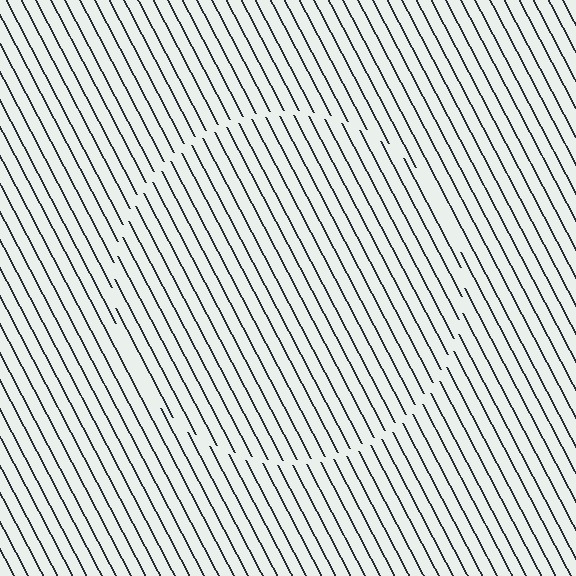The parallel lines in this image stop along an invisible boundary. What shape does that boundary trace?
An illusory circle. The interior of the shape contains the same grating, shifted by half a period — the contour is defined by the phase discontinuity where line-ends from the inner and outer gratings abut.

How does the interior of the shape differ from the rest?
The interior of the shape contains the same grating, shifted by half a period — the contour is defined by the phase discontinuity where line-ends from the inner and outer gratings abut.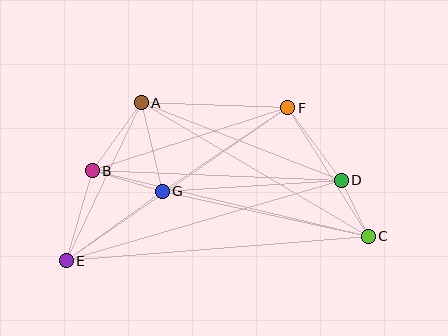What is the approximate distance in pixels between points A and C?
The distance between A and C is approximately 263 pixels.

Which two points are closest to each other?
Points C and D are closest to each other.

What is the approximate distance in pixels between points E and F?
The distance between E and F is approximately 269 pixels.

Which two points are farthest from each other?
Points C and E are farthest from each other.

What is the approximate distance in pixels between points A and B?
The distance between A and B is approximately 84 pixels.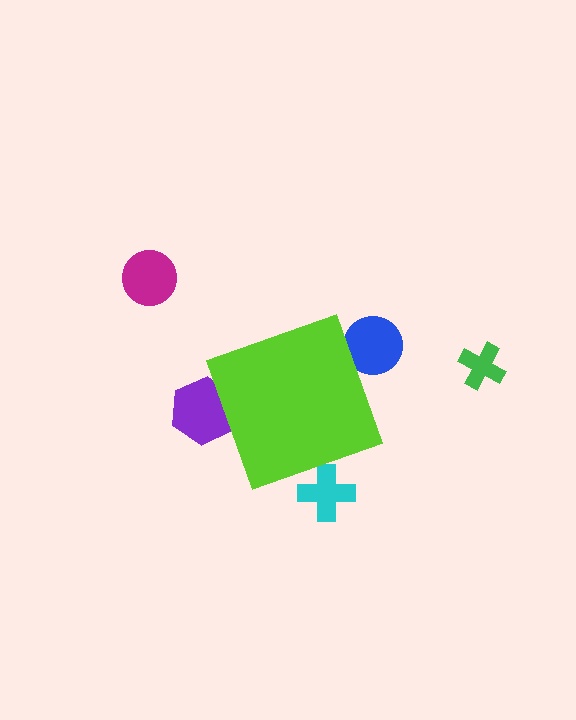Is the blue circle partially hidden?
Yes, the blue circle is partially hidden behind the lime diamond.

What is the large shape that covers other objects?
A lime diamond.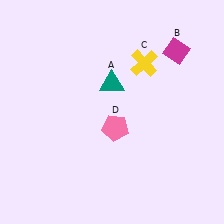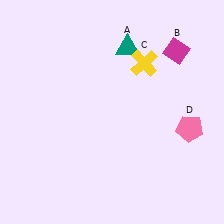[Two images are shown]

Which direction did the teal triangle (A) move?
The teal triangle (A) moved up.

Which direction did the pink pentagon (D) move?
The pink pentagon (D) moved right.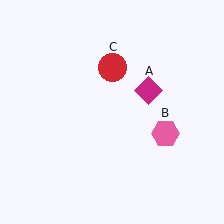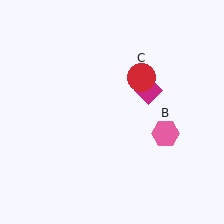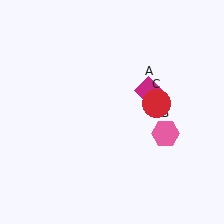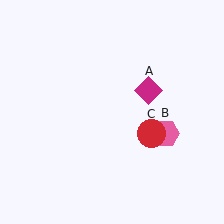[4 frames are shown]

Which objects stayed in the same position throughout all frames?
Magenta diamond (object A) and pink hexagon (object B) remained stationary.